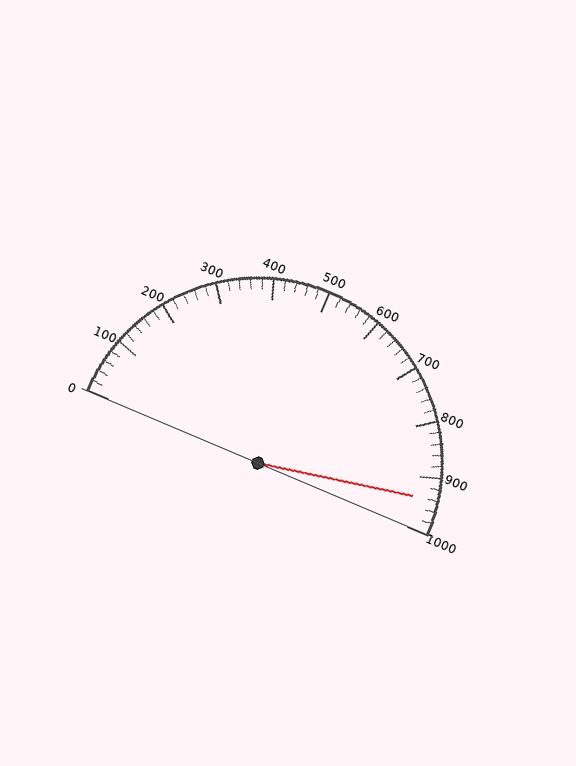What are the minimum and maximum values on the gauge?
The gauge ranges from 0 to 1000.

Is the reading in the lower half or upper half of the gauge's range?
The reading is in the upper half of the range (0 to 1000).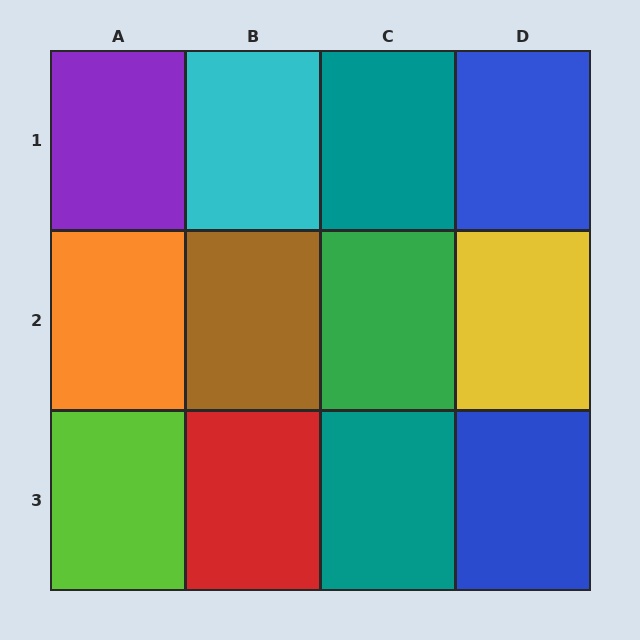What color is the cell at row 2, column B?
Brown.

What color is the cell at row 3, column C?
Teal.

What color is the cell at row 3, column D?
Blue.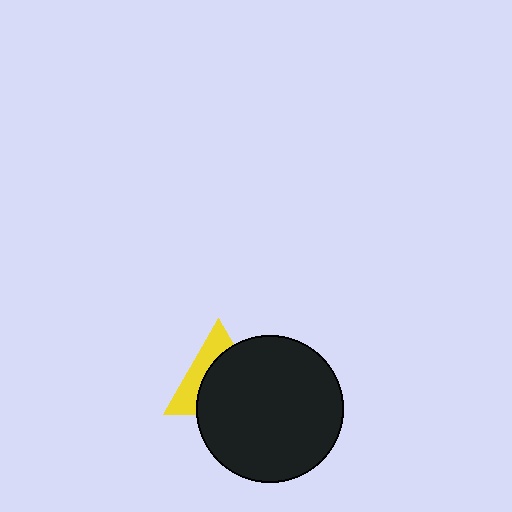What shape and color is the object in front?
The object in front is a black circle.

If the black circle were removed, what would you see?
You would see the complete yellow triangle.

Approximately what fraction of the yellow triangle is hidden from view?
Roughly 63% of the yellow triangle is hidden behind the black circle.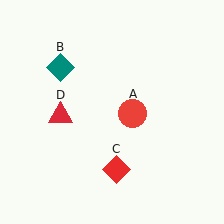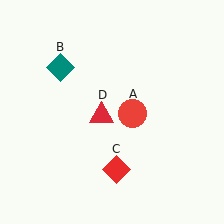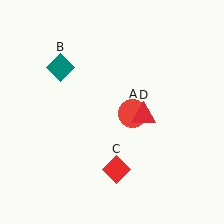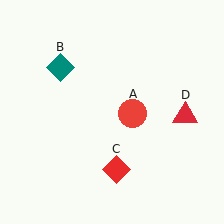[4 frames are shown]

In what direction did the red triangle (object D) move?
The red triangle (object D) moved right.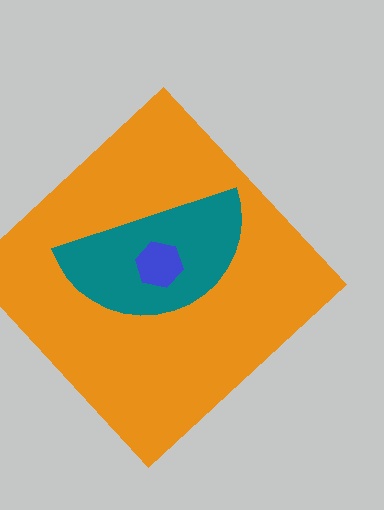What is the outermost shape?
The orange diamond.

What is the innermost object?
The blue hexagon.